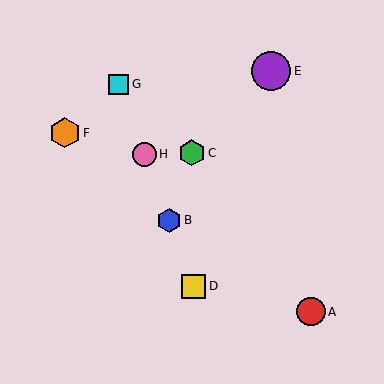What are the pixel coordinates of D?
Object D is at (194, 286).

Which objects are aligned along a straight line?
Objects B, D, G, H are aligned along a straight line.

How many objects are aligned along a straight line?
4 objects (B, D, G, H) are aligned along a straight line.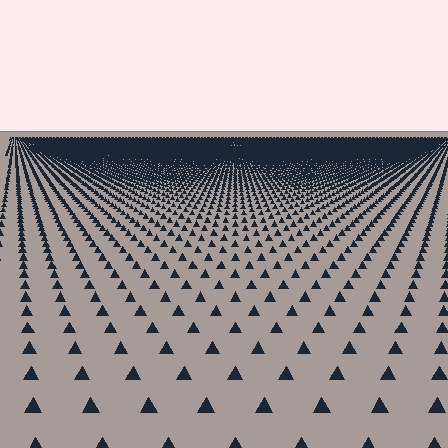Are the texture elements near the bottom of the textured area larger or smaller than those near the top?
Larger. Near the bottom, elements are closer to the viewer and appear at a bigger on-screen size.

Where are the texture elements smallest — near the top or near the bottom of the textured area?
Near the top.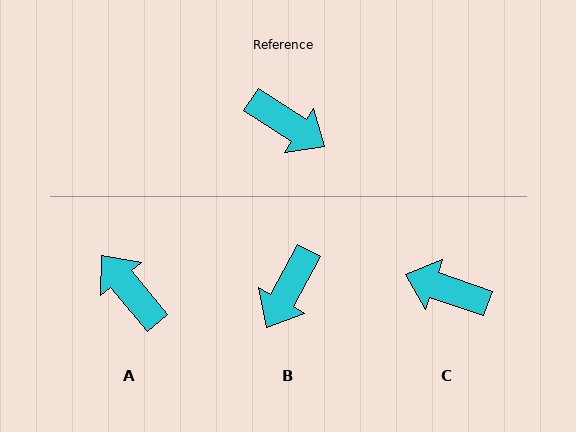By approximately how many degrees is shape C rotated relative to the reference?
Approximately 167 degrees clockwise.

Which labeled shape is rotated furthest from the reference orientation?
C, about 167 degrees away.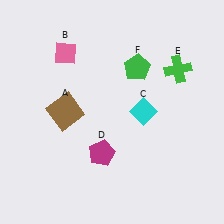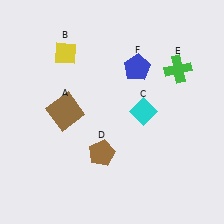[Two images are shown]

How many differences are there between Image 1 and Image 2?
There are 3 differences between the two images.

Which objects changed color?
B changed from pink to yellow. D changed from magenta to brown. F changed from green to blue.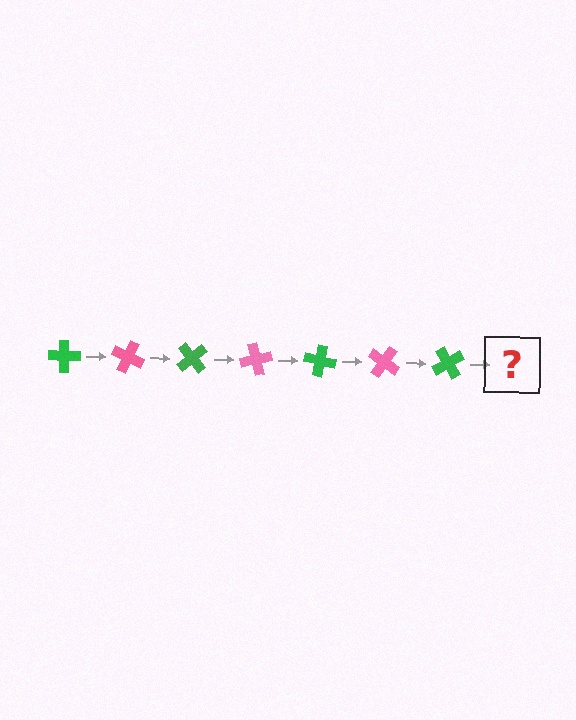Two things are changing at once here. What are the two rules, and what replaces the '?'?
The two rules are that it rotates 25 degrees each step and the color cycles through green and pink. The '?' should be a pink cross, rotated 175 degrees from the start.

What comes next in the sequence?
The next element should be a pink cross, rotated 175 degrees from the start.